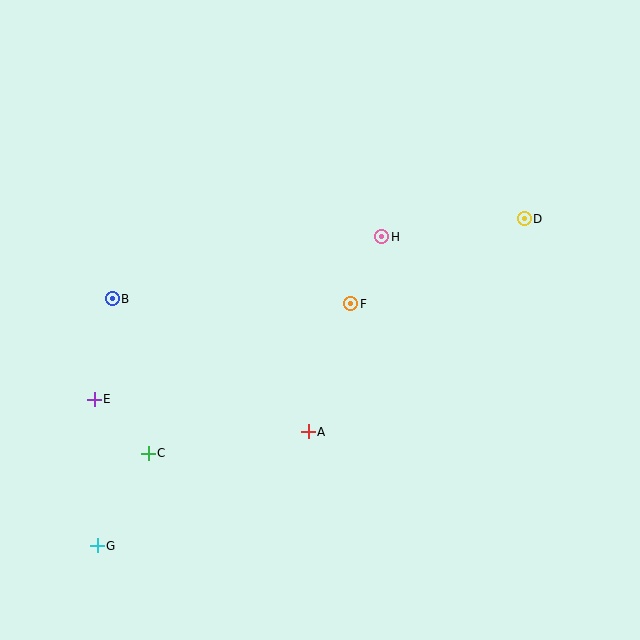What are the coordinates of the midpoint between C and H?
The midpoint between C and H is at (265, 345).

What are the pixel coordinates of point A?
Point A is at (308, 432).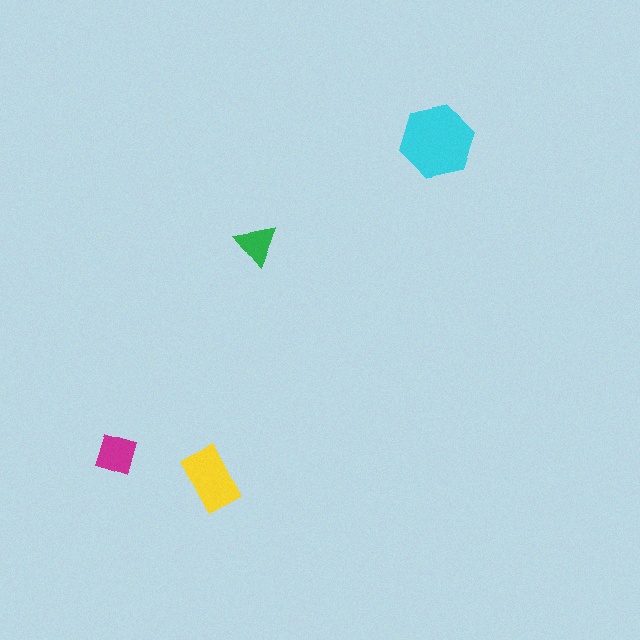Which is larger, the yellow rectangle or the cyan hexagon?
The cyan hexagon.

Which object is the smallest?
The green triangle.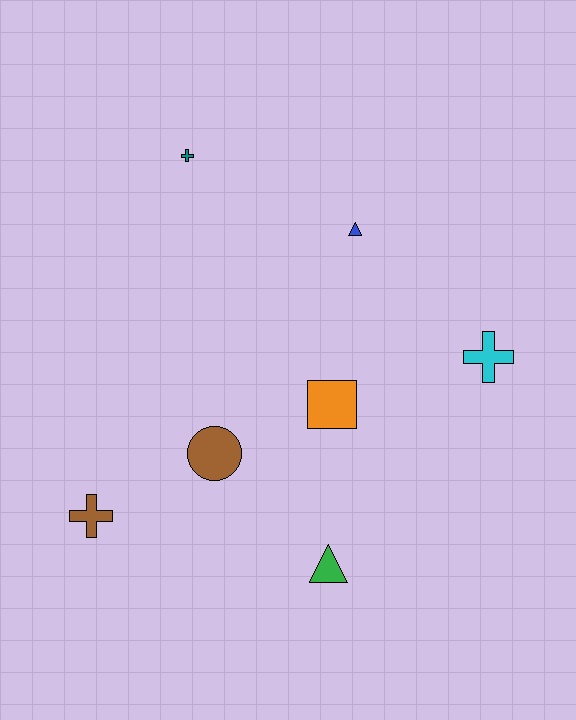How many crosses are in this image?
There are 3 crosses.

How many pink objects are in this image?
There are no pink objects.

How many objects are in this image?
There are 7 objects.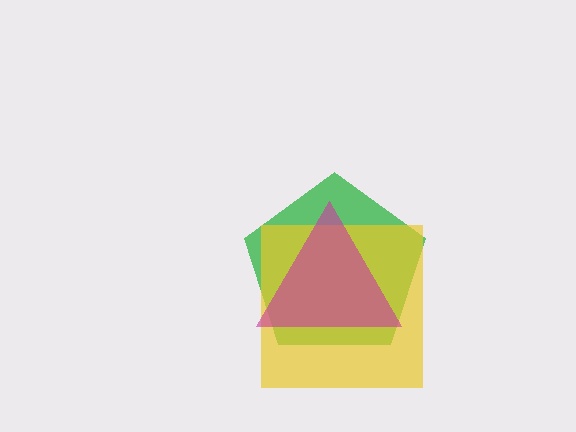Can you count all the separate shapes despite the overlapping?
Yes, there are 3 separate shapes.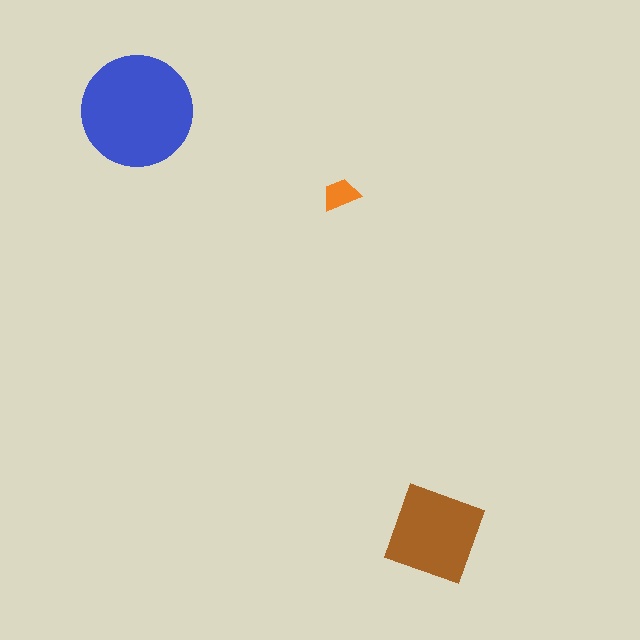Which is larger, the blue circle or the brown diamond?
The blue circle.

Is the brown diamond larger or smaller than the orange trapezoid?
Larger.